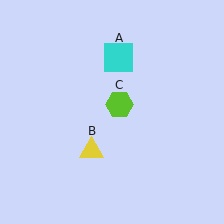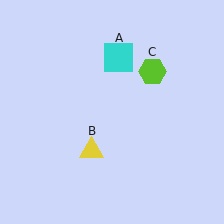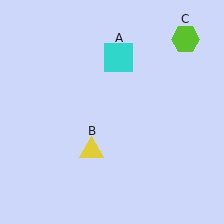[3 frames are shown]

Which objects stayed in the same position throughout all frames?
Cyan square (object A) and yellow triangle (object B) remained stationary.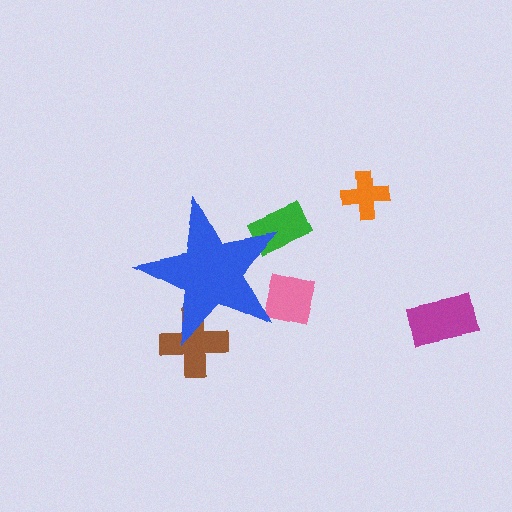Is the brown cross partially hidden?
Yes, the brown cross is partially hidden behind the blue star.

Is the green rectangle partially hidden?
Yes, the green rectangle is partially hidden behind the blue star.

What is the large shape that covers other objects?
A blue star.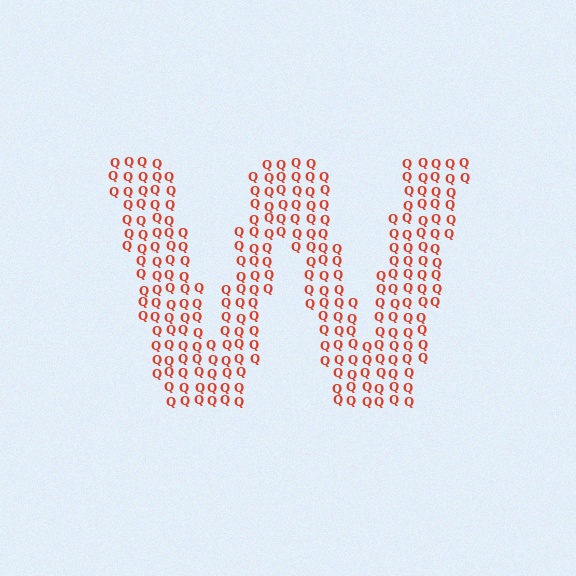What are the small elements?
The small elements are letter Q's.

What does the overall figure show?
The overall figure shows the letter W.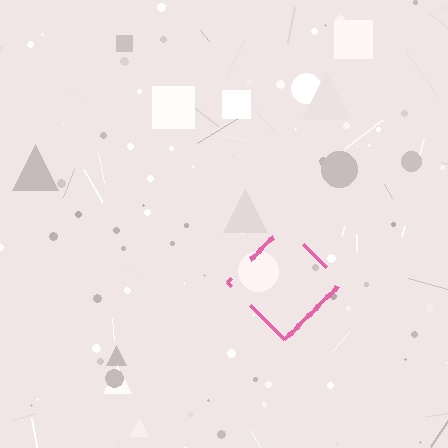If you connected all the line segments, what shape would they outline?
They would outline a diamond.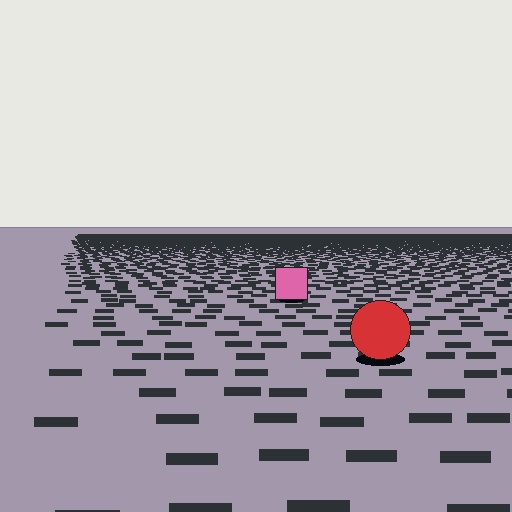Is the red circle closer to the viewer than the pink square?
Yes. The red circle is closer — you can tell from the texture gradient: the ground texture is coarser near it.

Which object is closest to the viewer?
The red circle is closest. The texture marks near it are larger and more spread out.